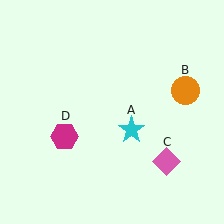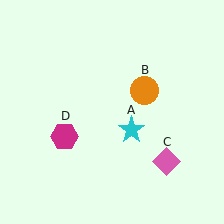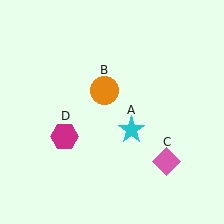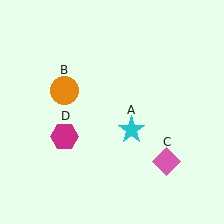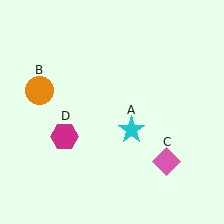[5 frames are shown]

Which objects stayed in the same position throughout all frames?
Cyan star (object A) and pink diamond (object C) and magenta hexagon (object D) remained stationary.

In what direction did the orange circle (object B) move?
The orange circle (object B) moved left.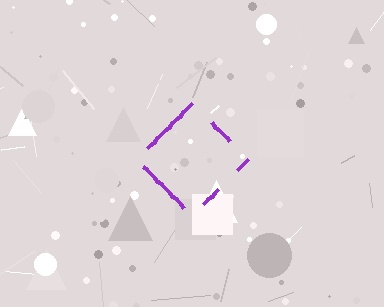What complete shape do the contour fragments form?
The contour fragments form a diamond.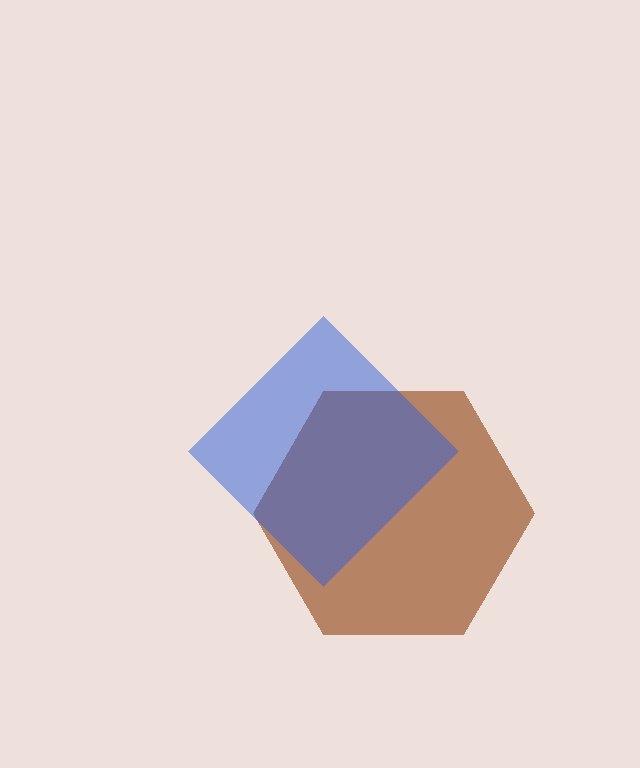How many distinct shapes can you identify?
There are 2 distinct shapes: a brown hexagon, a blue diamond.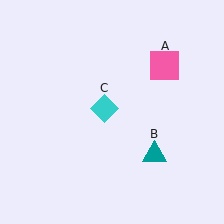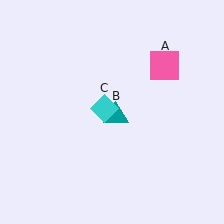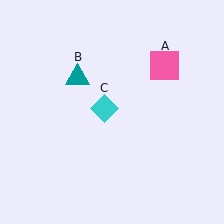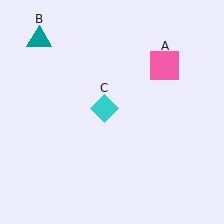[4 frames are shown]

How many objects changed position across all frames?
1 object changed position: teal triangle (object B).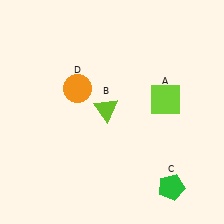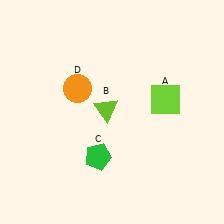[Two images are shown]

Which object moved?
The green pentagon (C) moved left.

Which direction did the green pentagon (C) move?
The green pentagon (C) moved left.